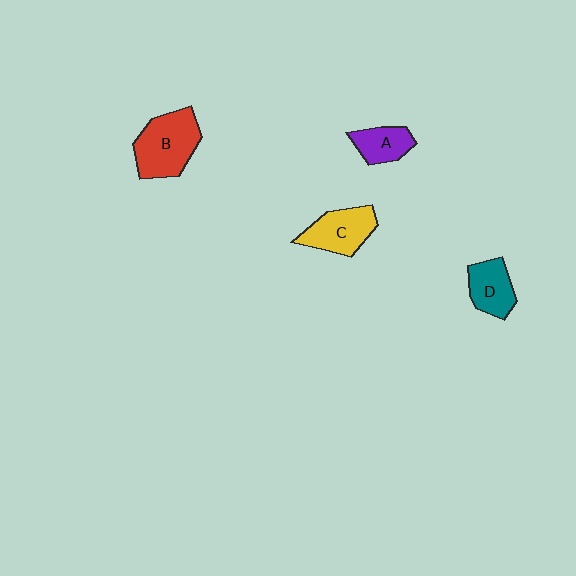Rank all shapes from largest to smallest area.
From largest to smallest: B (red), C (yellow), D (teal), A (purple).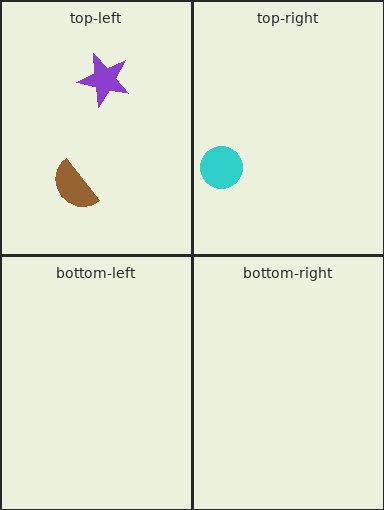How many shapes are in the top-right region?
1.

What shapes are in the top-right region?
The cyan circle.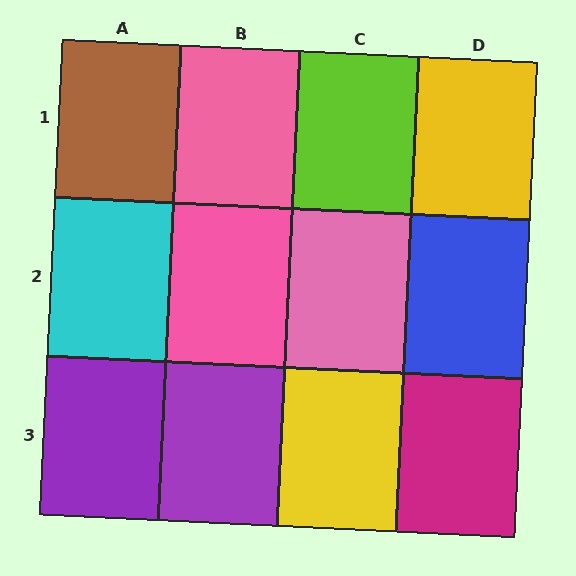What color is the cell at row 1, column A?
Brown.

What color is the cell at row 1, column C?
Lime.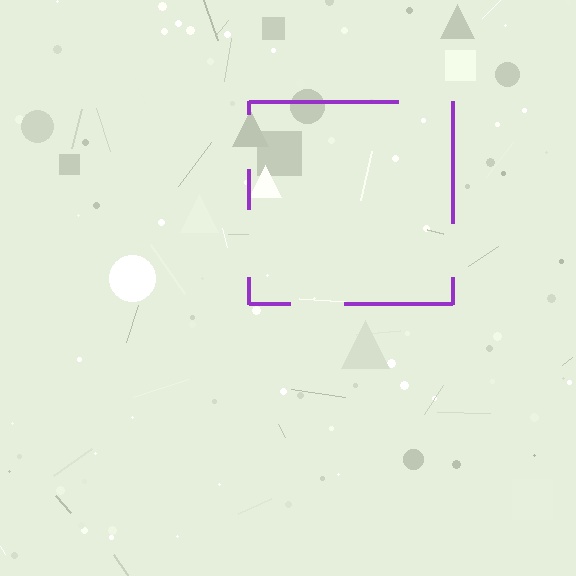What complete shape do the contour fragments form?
The contour fragments form a square.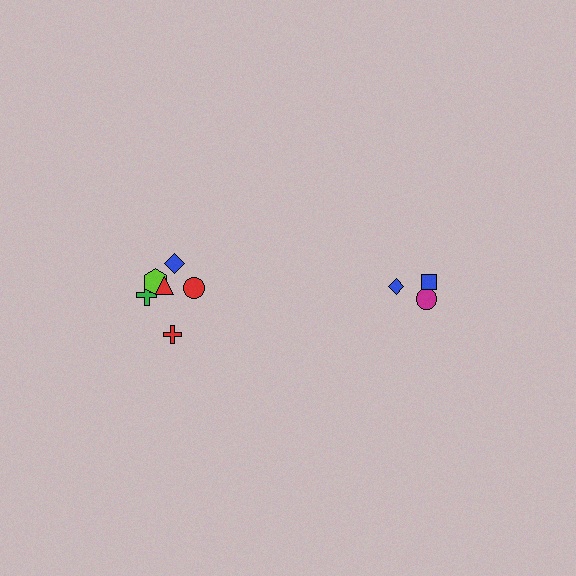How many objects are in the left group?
There are 6 objects.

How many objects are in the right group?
There are 3 objects.